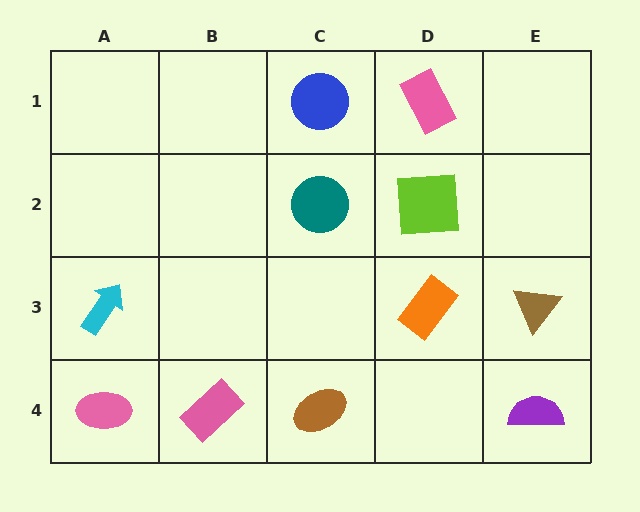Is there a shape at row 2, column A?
No, that cell is empty.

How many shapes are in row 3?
3 shapes.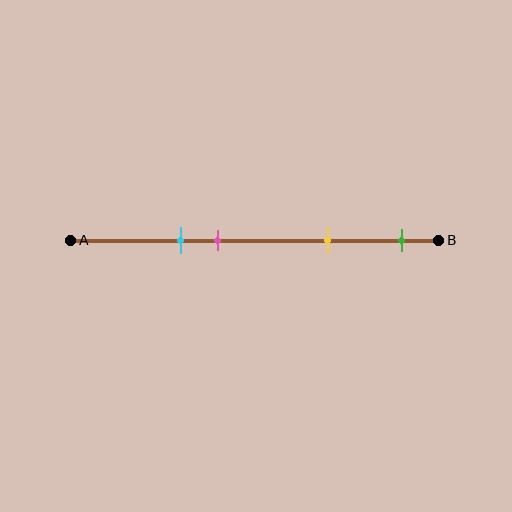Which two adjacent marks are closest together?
The cyan and pink marks are the closest adjacent pair.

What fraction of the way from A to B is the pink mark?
The pink mark is approximately 40% (0.4) of the way from A to B.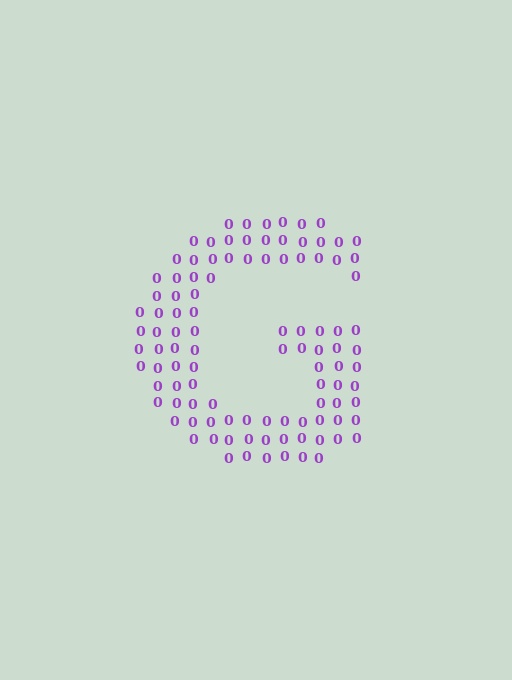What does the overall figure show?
The overall figure shows the letter G.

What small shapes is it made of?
It is made of small digit 0's.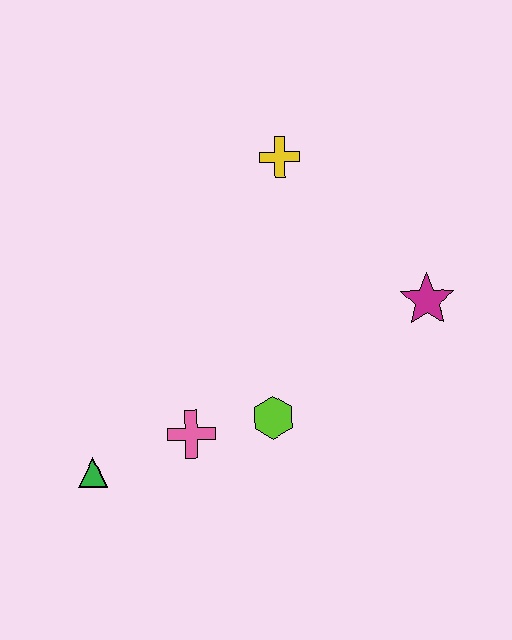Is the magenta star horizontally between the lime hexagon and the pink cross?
No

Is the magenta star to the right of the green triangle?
Yes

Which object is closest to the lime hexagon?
The pink cross is closest to the lime hexagon.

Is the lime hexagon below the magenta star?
Yes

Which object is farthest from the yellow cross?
The green triangle is farthest from the yellow cross.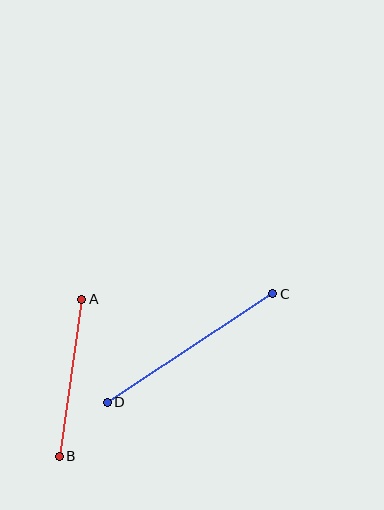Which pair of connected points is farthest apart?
Points C and D are farthest apart.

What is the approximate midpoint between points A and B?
The midpoint is at approximately (70, 378) pixels.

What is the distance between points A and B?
The distance is approximately 159 pixels.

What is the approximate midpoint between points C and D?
The midpoint is at approximately (190, 348) pixels.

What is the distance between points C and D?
The distance is approximately 198 pixels.